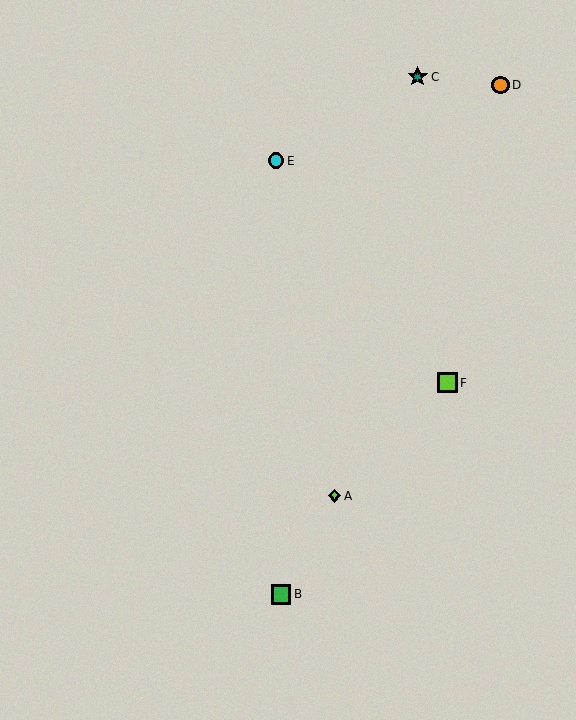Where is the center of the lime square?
The center of the lime square is at (447, 383).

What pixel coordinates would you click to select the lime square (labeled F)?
Click at (447, 383) to select the lime square F.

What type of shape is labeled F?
Shape F is a lime square.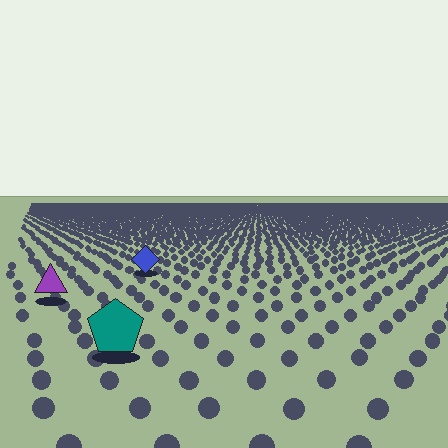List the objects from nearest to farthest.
From nearest to farthest: the teal pentagon, the purple triangle, the blue diamond.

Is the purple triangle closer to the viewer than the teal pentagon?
No. The teal pentagon is closer — you can tell from the texture gradient: the ground texture is coarser near it.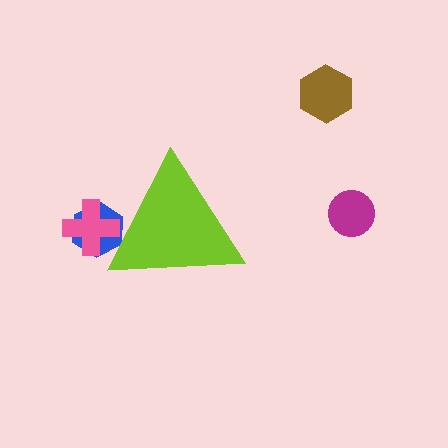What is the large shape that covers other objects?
A lime triangle.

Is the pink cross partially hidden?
Yes, the pink cross is partially hidden behind the lime triangle.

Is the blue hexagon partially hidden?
Yes, the blue hexagon is partially hidden behind the lime triangle.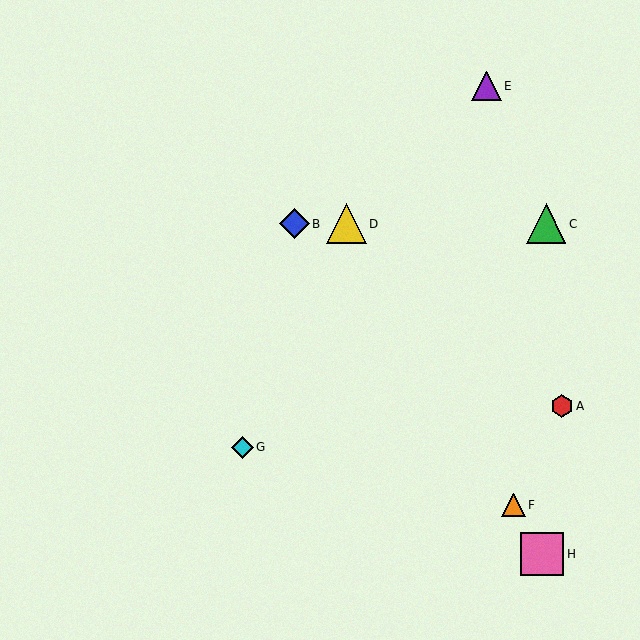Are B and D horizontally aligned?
Yes, both are at y≈224.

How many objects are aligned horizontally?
3 objects (B, C, D) are aligned horizontally.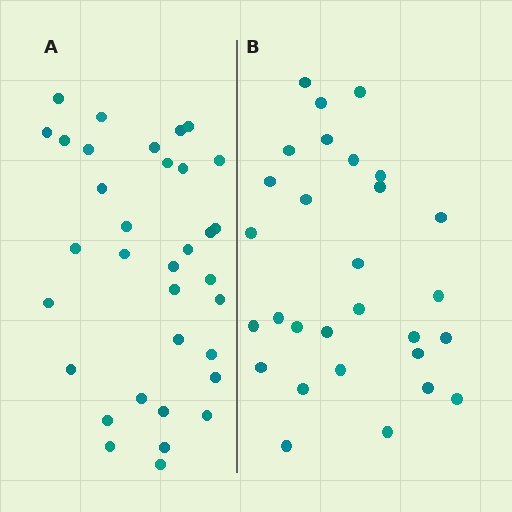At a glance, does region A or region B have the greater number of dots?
Region A (the left region) has more dots.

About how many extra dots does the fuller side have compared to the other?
Region A has about 5 more dots than region B.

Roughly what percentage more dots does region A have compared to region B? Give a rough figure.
About 15% more.